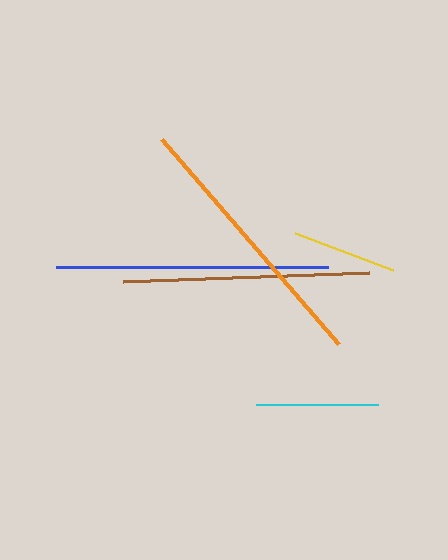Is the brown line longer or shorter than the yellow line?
The brown line is longer than the yellow line.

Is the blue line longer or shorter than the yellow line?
The blue line is longer than the yellow line.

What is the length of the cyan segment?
The cyan segment is approximately 122 pixels long.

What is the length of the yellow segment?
The yellow segment is approximately 105 pixels long.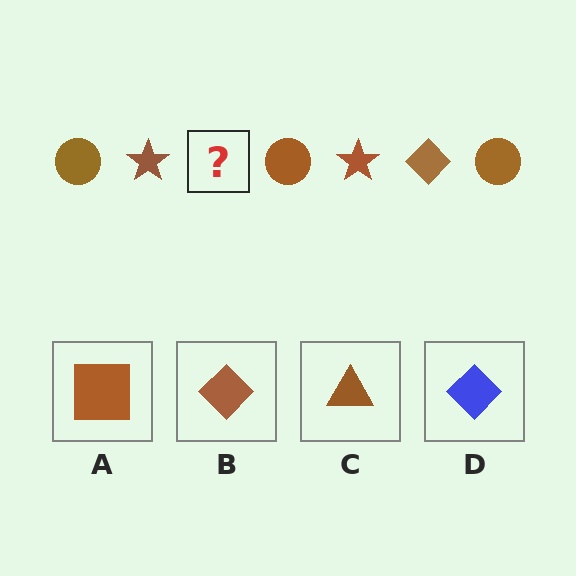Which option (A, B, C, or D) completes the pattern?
B.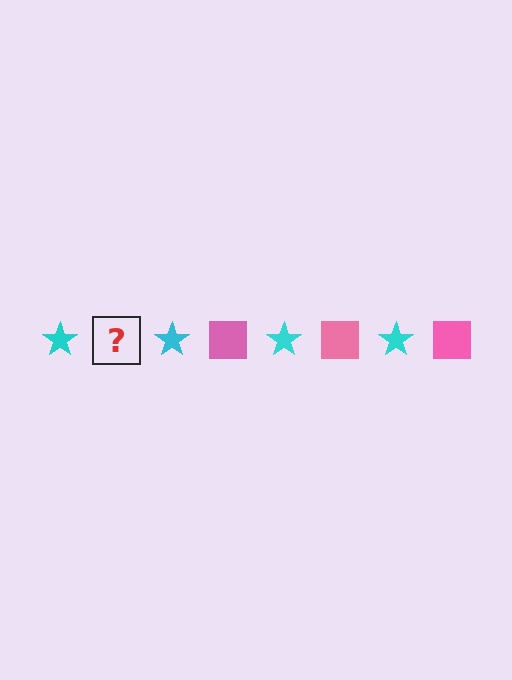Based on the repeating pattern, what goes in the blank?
The blank should be a pink square.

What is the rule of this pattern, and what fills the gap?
The rule is that the pattern alternates between cyan star and pink square. The gap should be filled with a pink square.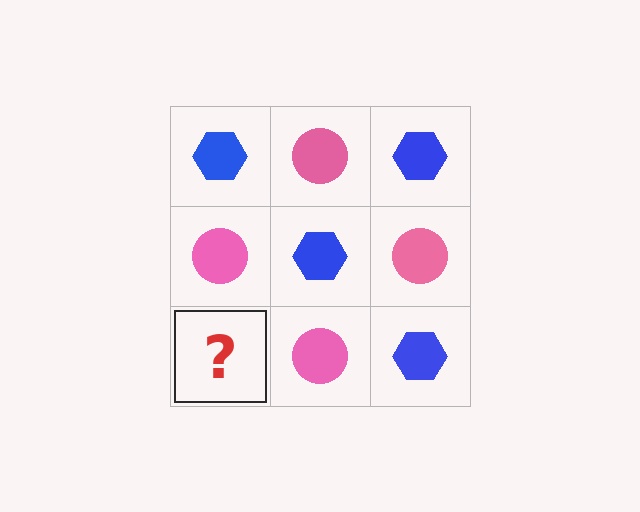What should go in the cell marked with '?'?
The missing cell should contain a blue hexagon.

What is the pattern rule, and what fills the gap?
The rule is that it alternates blue hexagon and pink circle in a checkerboard pattern. The gap should be filled with a blue hexagon.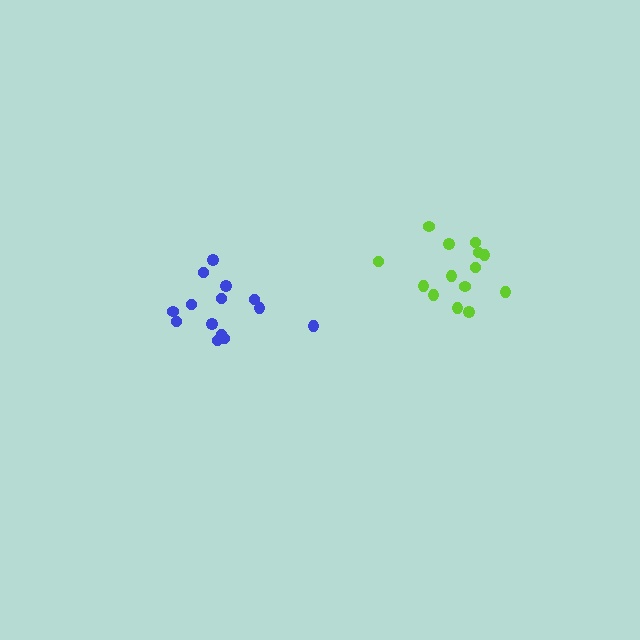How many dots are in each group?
Group 1: 14 dots, Group 2: 14 dots (28 total).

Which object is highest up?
The lime cluster is topmost.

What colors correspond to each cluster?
The clusters are colored: lime, blue.